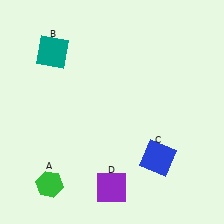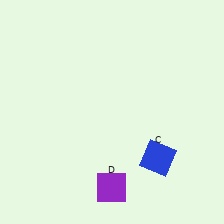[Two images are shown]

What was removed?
The green hexagon (A), the teal square (B) were removed in Image 2.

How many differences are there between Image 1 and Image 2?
There are 2 differences between the two images.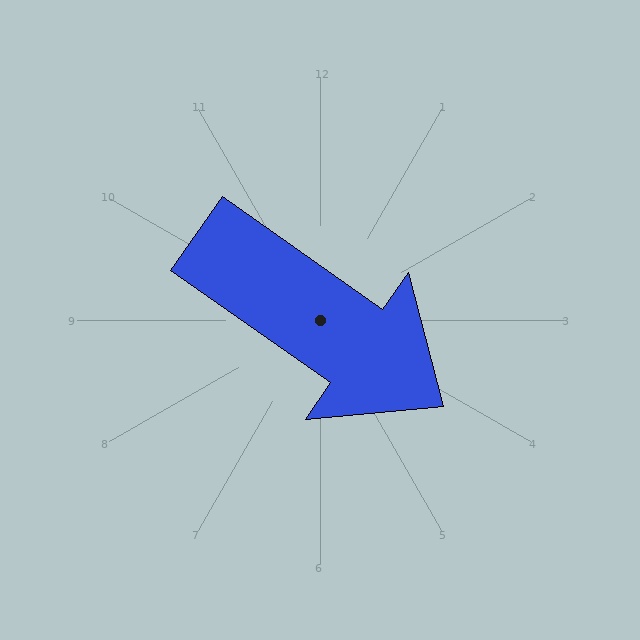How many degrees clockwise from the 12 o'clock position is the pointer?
Approximately 125 degrees.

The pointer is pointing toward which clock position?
Roughly 4 o'clock.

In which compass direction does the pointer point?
Southeast.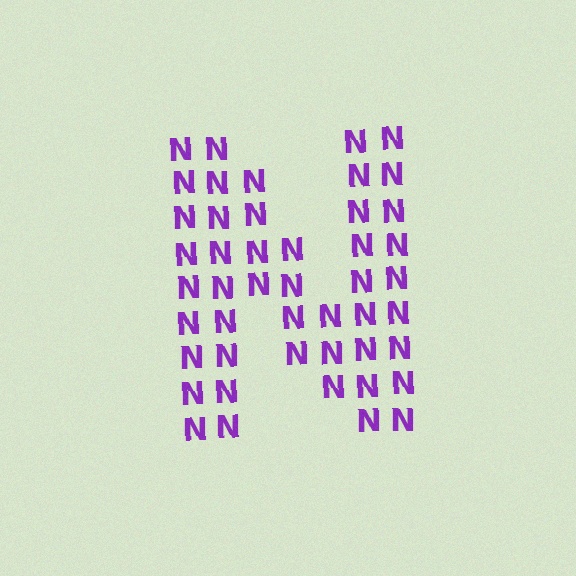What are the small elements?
The small elements are letter N's.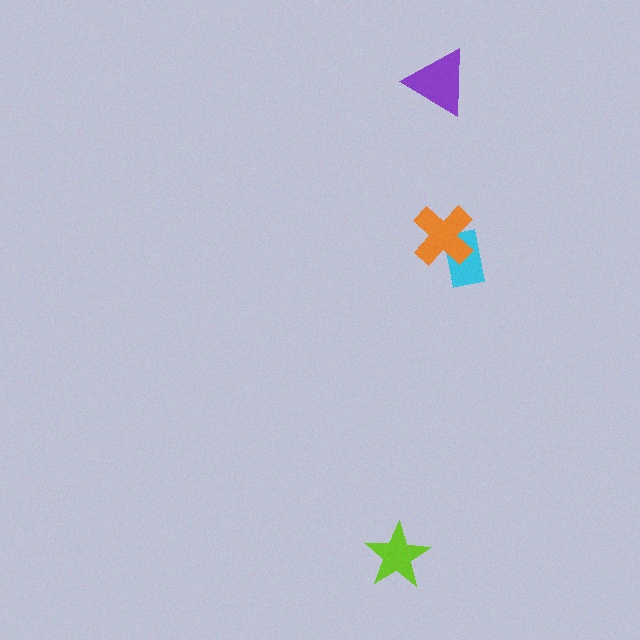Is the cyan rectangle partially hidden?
Yes, it is partially covered by another shape.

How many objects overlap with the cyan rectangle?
1 object overlaps with the cyan rectangle.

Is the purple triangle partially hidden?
No, no other shape covers it.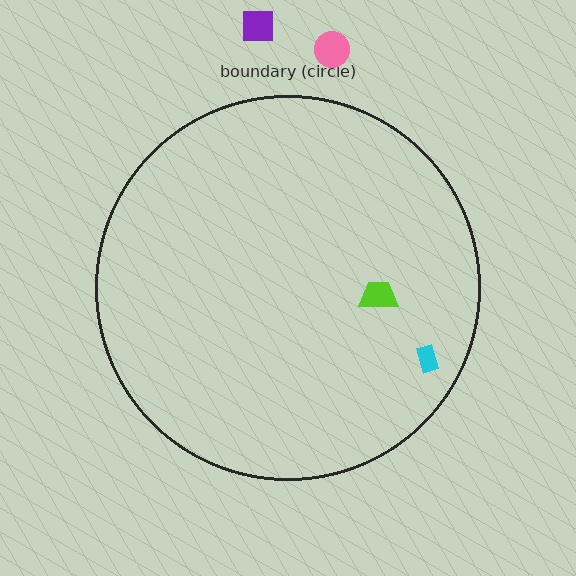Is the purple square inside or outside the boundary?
Outside.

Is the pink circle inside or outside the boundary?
Outside.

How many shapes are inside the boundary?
2 inside, 2 outside.